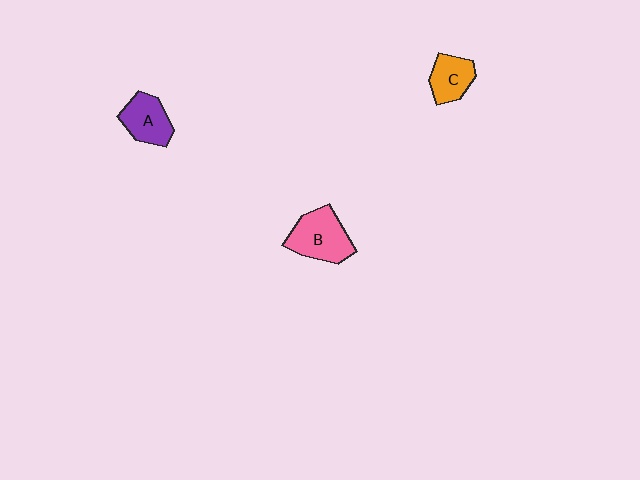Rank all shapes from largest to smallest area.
From largest to smallest: B (pink), A (purple), C (orange).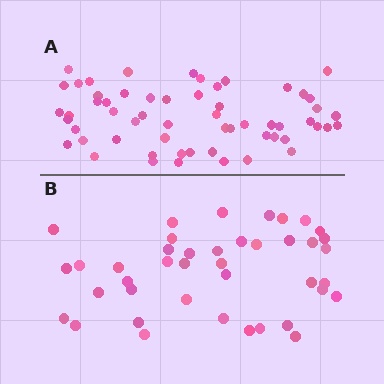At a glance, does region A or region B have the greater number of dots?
Region A (the top region) has more dots.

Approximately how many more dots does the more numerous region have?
Region A has approximately 15 more dots than region B.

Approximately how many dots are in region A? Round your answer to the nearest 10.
About 60 dots. (The exact count is 58, which rounds to 60.)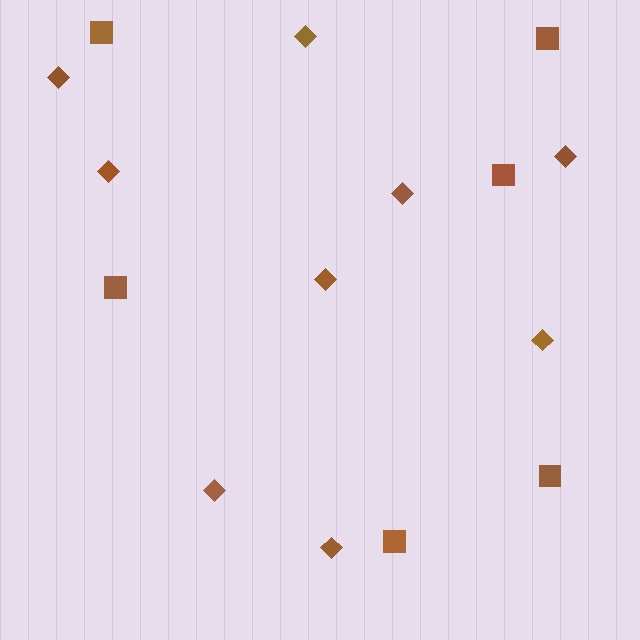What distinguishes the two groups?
There are 2 groups: one group of diamonds (9) and one group of squares (6).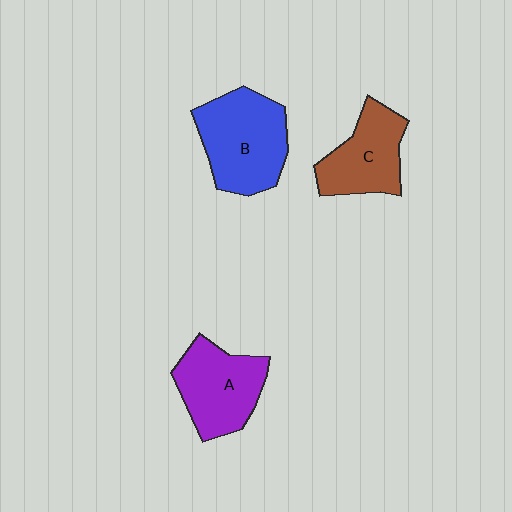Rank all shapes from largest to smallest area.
From largest to smallest: B (blue), A (purple), C (brown).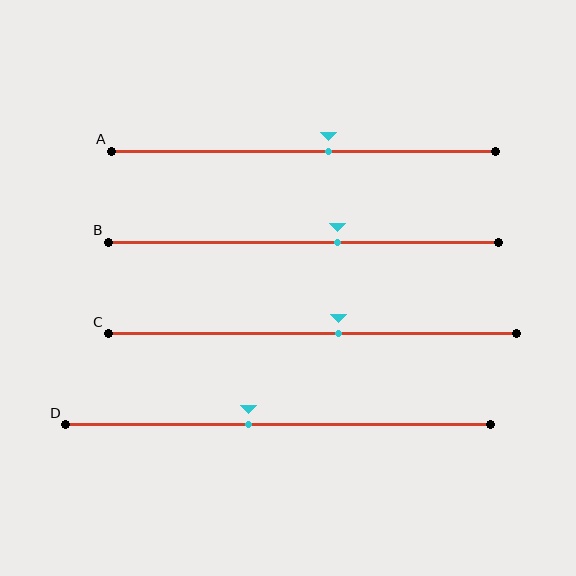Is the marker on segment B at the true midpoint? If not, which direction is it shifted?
No, the marker on segment B is shifted to the right by about 9% of the segment length.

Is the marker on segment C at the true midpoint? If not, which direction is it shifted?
No, the marker on segment C is shifted to the right by about 6% of the segment length.